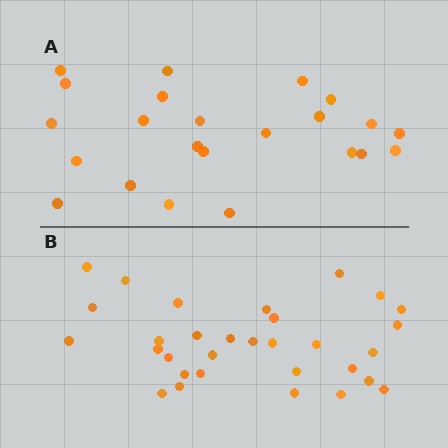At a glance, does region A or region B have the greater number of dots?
Region B (the bottom region) has more dots.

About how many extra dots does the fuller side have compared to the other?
Region B has roughly 8 or so more dots than region A.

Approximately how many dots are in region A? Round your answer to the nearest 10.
About 20 dots. (The exact count is 23, which rounds to 20.)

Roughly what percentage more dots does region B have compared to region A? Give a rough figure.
About 35% more.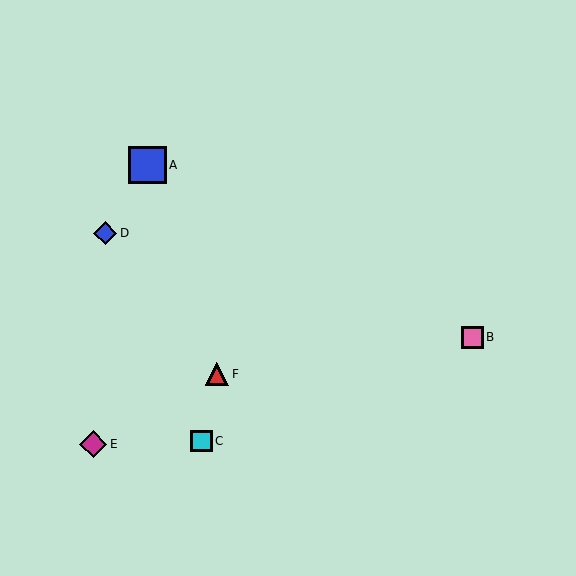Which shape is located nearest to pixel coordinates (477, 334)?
The pink square (labeled B) at (472, 337) is nearest to that location.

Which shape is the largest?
The blue square (labeled A) is the largest.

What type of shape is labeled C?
Shape C is a cyan square.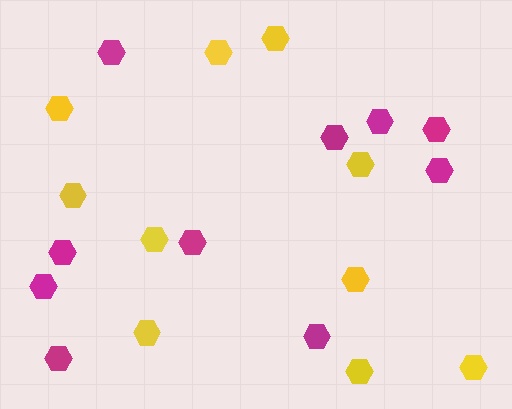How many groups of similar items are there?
There are 2 groups: one group of magenta hexagons (10) and one group of yellow hexagons (10).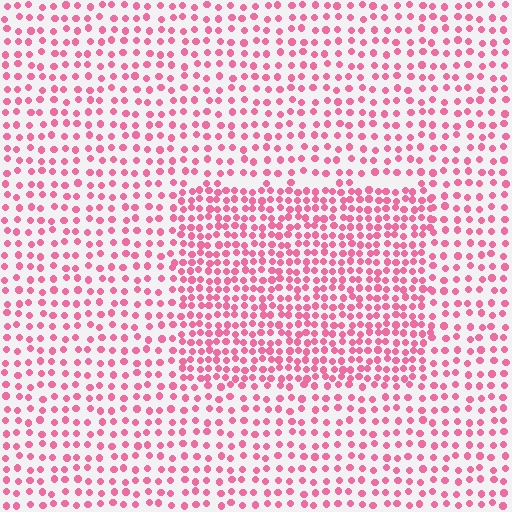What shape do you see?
I see a rectangle.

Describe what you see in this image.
The image contains small pink elements arranged at two different densities. A rectangle-shaped region is visible where the elements are more densely packed than the surrounding area.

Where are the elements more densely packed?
The elements are more densely packed inside the rectangle boundary.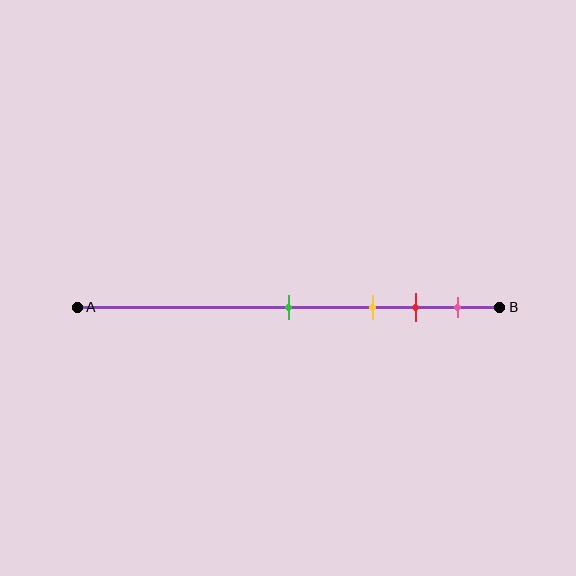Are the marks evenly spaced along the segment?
No, the marks are not evenly spaced.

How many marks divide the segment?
There are 4 marks dividing the segment.